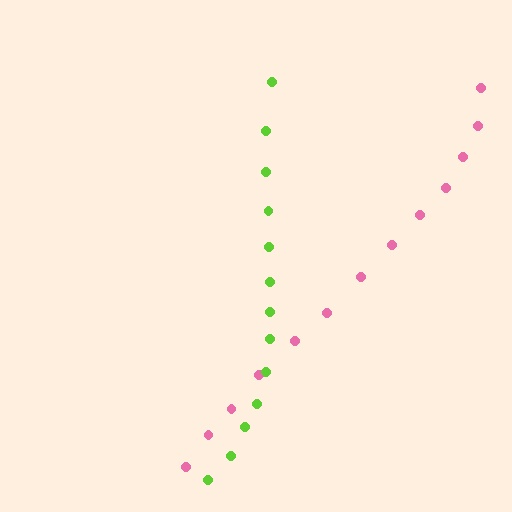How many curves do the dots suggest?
There are 2 distinct paths.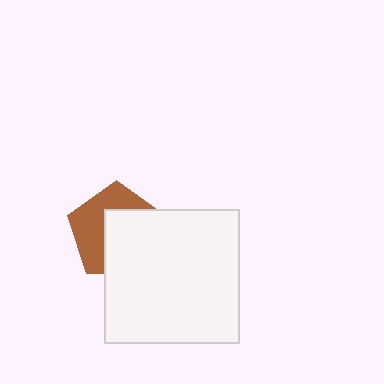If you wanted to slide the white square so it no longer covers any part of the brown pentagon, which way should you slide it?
Slide it toward the lower-right — that is the most direct way to separate the two shapes.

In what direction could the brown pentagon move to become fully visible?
The brown pentagon could move toward the upper-left. That would shift it out from behind the white square entirely.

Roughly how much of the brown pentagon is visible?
About half of it is visible (roughly 46%).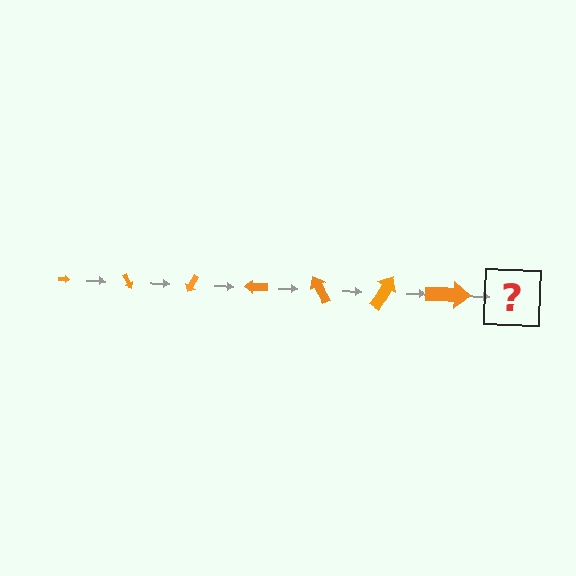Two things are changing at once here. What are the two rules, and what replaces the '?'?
The two rules are that the arrow grows larger each step and it rotates 60 degrees each step. The '?' should be an arrow, larger than the previous one and rotated 420 degrees from the start.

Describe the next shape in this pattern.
It should be an arrow, larger than the previous one and rotated 420 degrees from the start.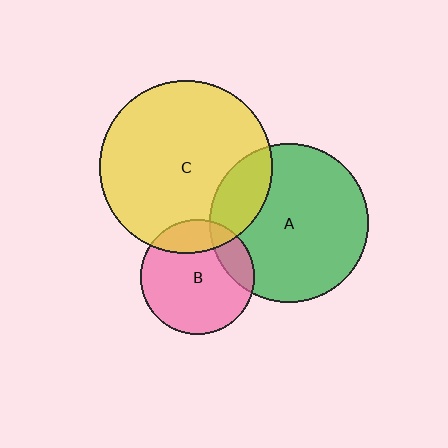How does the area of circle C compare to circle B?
Approximately 2.3 times.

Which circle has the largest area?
Circle C (yellow).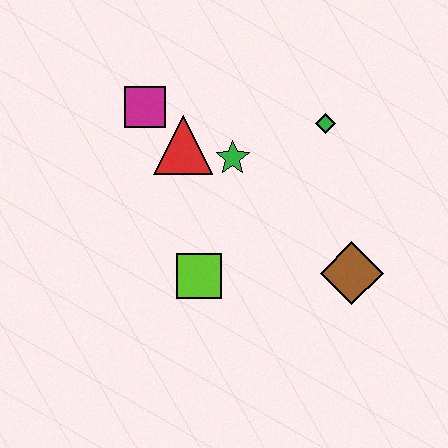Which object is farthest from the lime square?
The green diamond is farthest from the lime square.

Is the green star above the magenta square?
No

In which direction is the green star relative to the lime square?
The green star is above the lime square.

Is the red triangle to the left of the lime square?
Yes